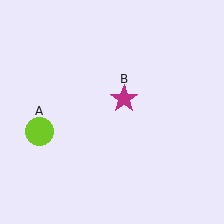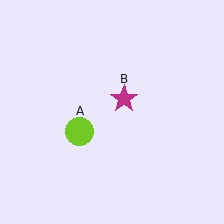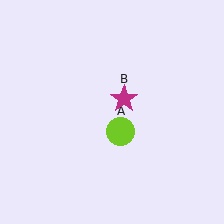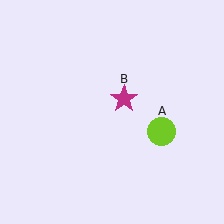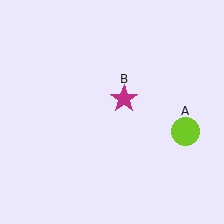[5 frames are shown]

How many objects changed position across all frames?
1 object changed position: lime circle (object A).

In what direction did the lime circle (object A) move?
The lime circle (object A) moved right.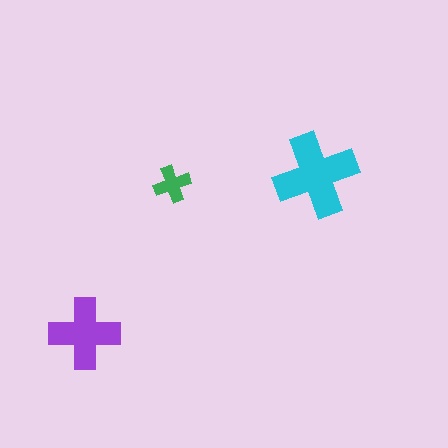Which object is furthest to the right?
The cyan cross is rightmost.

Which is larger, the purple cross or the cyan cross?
The cyan one.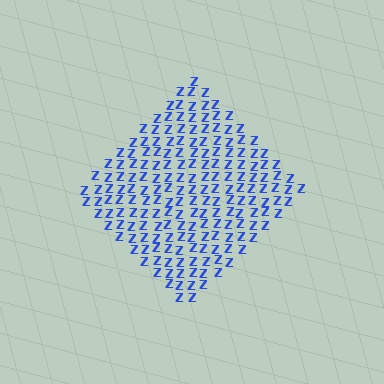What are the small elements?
The small elements are letter Z's.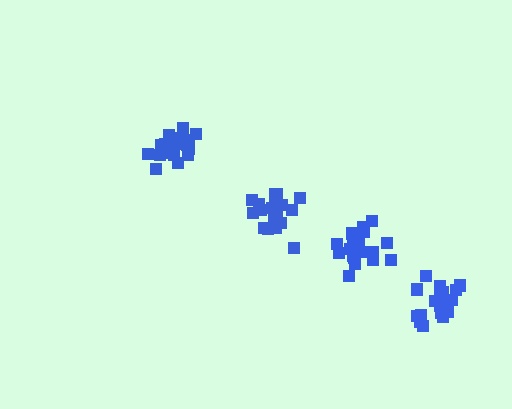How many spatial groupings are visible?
There are 4 spatial groupings.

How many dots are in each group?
Group 1: 19 dots, Group 2: 20 dots, Group 3: 19 dots, Group 4: 20 dots (78 total).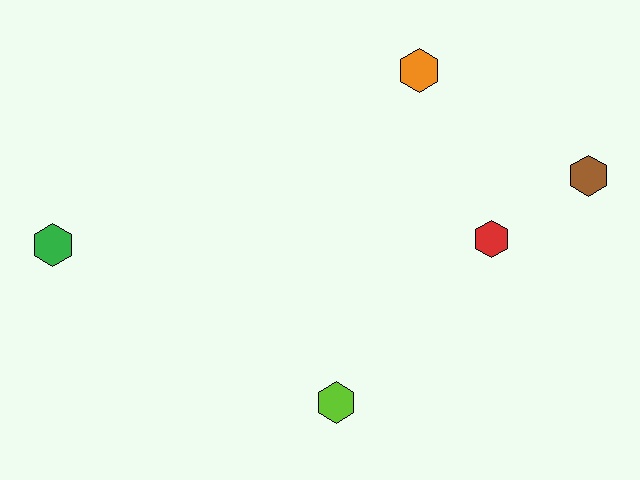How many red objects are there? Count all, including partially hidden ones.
There is 1 red object.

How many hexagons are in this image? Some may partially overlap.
There are 5 hexagons.